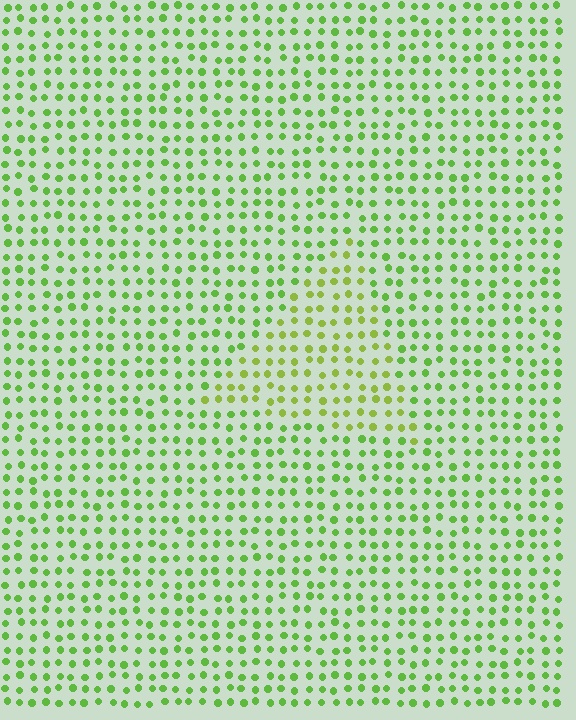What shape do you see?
I see a triangle.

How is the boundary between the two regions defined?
The boundary is defined purely by a slight shift in hue (about 24 degrees). Spacing, size, and orientation are identical on both sides.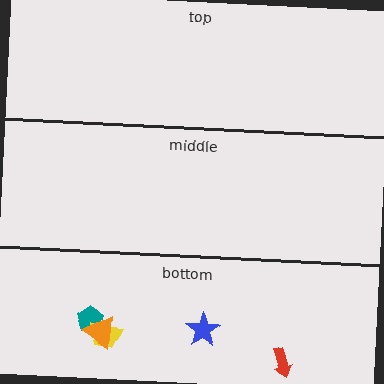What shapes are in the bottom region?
The teal pentagon, the yellow trapezoid, the orange triangle, the red arrow, the blue star.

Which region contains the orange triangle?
The bottom region.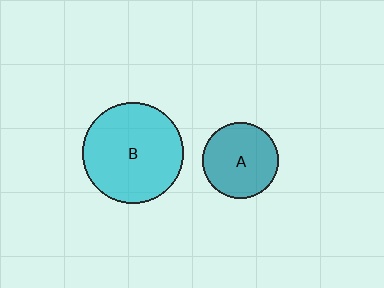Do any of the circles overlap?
No, none of the circles overlap.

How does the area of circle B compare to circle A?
Approximately 1.7 times.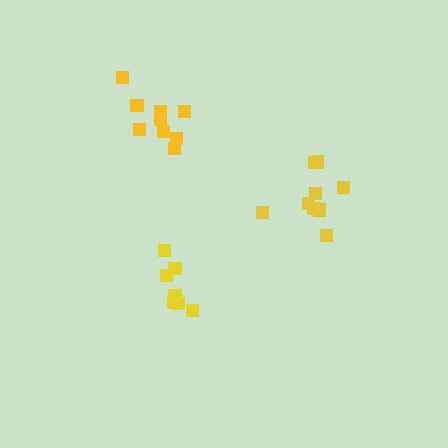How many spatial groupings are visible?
There are 3 spatial groupings.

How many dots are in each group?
Group 1: 7 dots, Group 2: 9 dots, Group 3: 9 dots (25 total).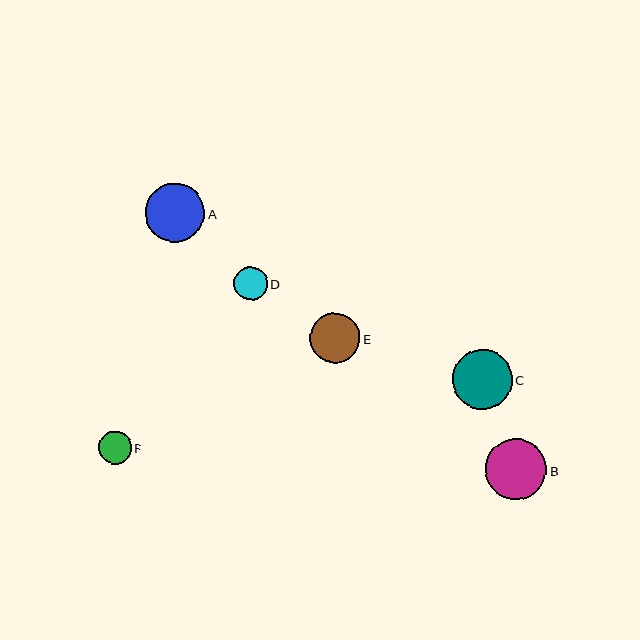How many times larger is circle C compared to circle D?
Circle C is approximately 1.8 times the size of circle D.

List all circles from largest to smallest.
From largest to smallest: B, C, A, E, D, F.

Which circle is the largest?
Circle B is the largest with a size of approximately 62 pixels.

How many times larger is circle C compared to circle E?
Circle C is approximately 1.2 times the size of circle E.